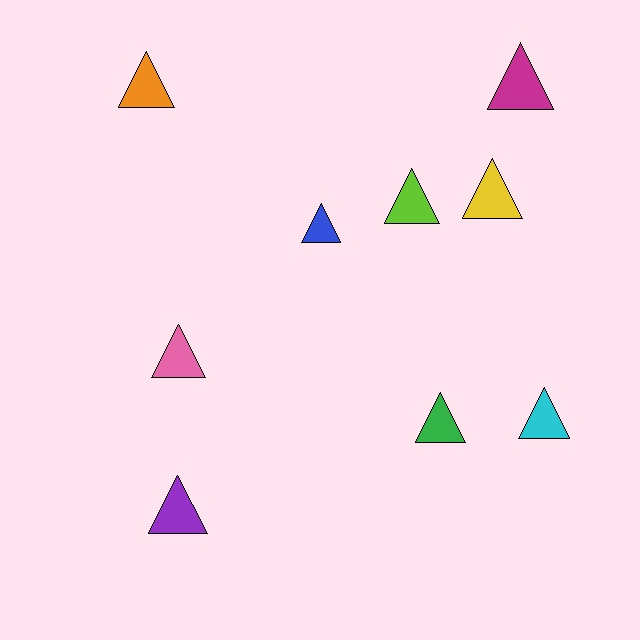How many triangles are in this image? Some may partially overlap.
There are 9 triangles.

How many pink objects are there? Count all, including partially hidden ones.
There is 1 pink object.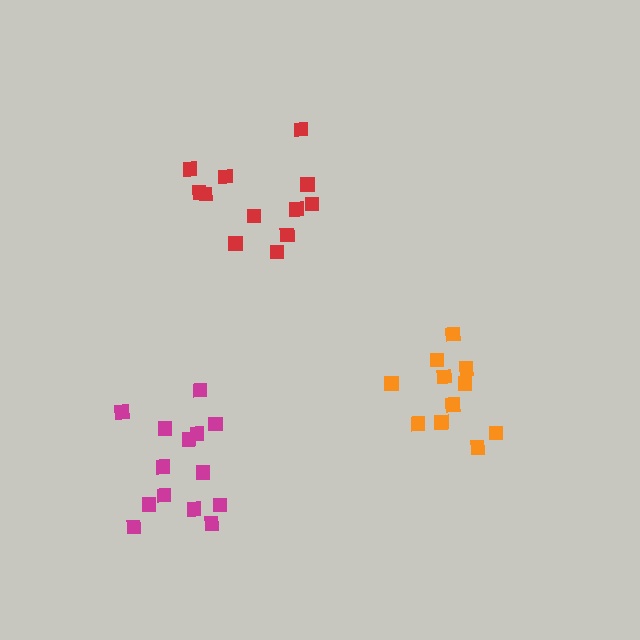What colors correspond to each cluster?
The clusters are colored: magenta, orange, red.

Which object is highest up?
The red cluster is topmost.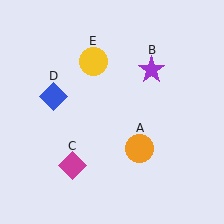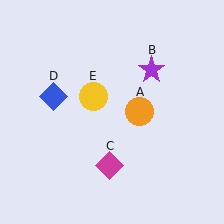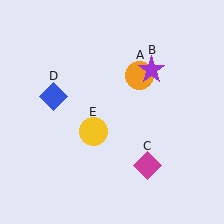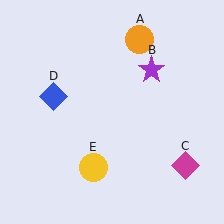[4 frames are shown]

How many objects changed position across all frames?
3 objects changed position: orange circle (object A), magenta diamond (object C), yellow circle (object E).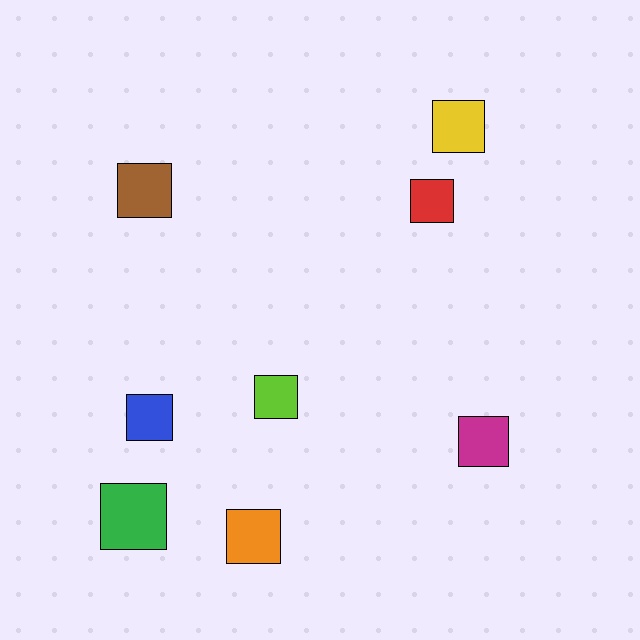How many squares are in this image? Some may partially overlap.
There are 8 squares.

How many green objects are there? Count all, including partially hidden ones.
There is 1 green object.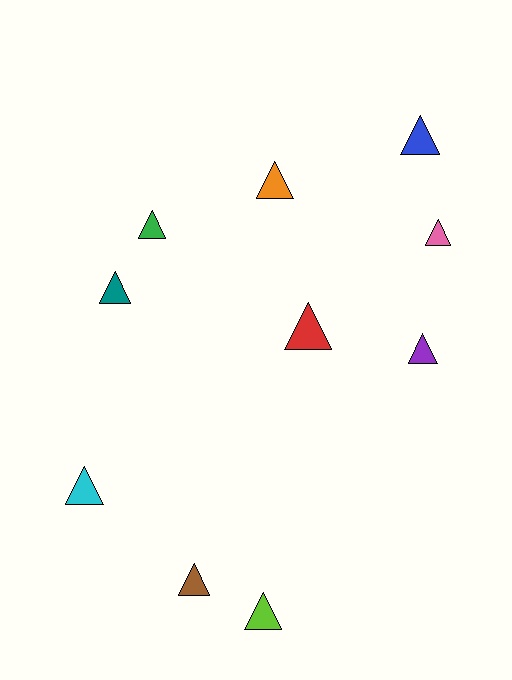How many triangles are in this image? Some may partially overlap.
There are 10 triangles.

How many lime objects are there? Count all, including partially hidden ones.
There is 1 lime object.